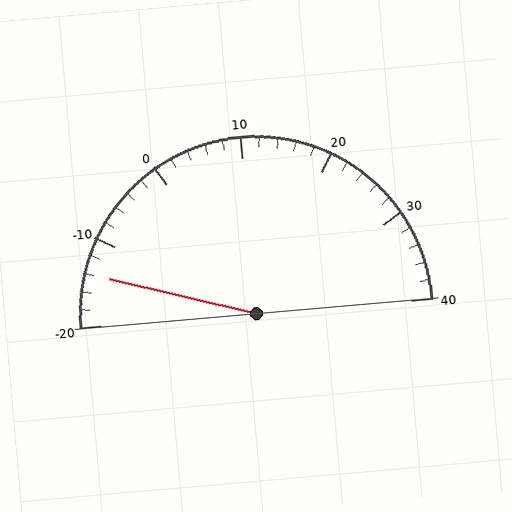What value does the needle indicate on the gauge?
The needle indicates approximately -14.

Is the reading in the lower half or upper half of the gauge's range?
The reading is in the lower half of the range (-20 to 40).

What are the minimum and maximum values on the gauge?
The gauge ranges from -20 to 40.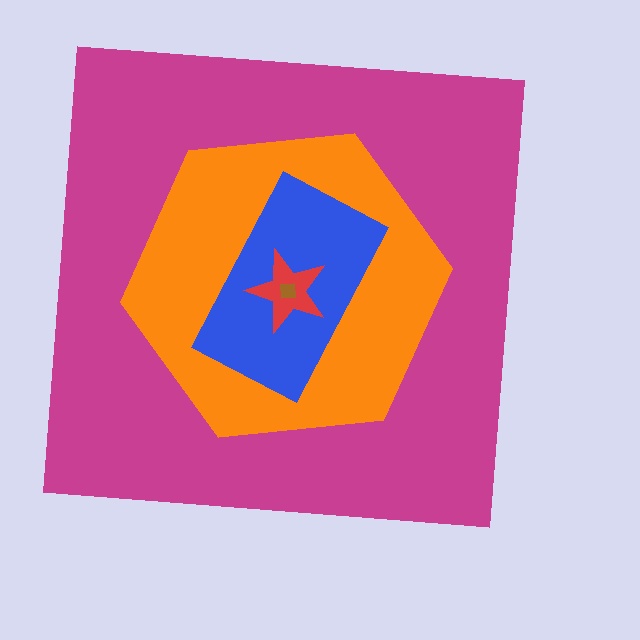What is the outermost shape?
The magenta square.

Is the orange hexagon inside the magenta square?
Yes.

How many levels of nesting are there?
5.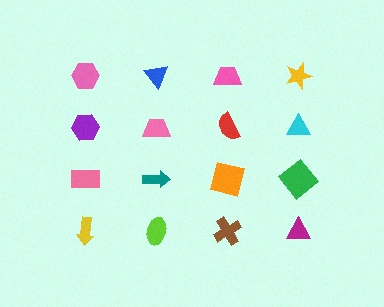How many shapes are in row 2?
4 shapes.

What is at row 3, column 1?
A pink rectangle.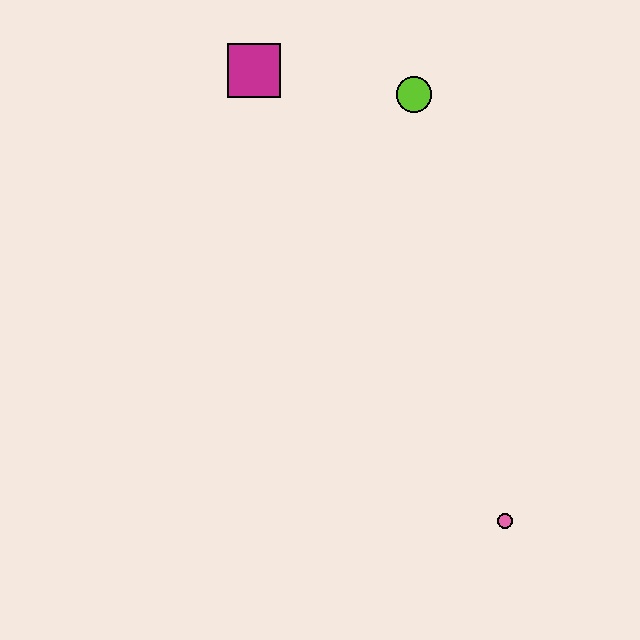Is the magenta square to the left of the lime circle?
Yes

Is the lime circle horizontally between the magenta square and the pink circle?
Yes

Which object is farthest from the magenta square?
The pink circle is farthest from the magenta square.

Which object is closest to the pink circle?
The lime circle is closest to the pink circle.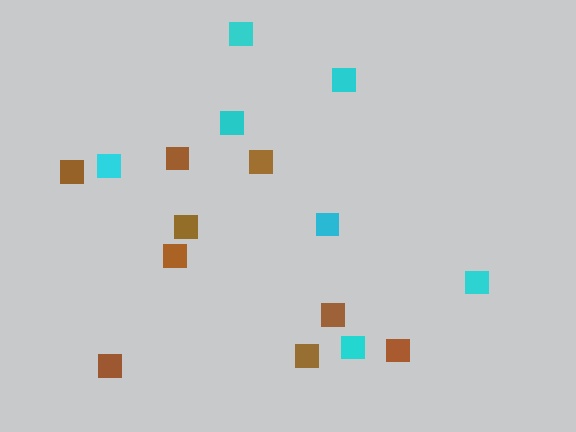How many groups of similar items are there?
There are 2 groups: one group of cyan squares (7) and one group of brown squares (9).